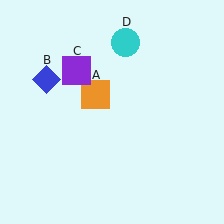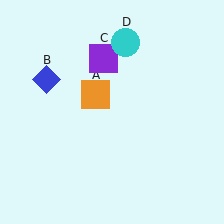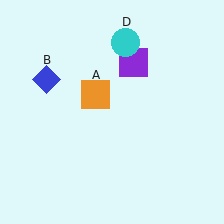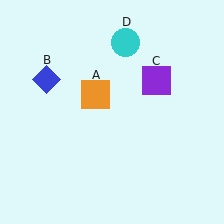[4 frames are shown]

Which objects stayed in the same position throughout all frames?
Orange square (object A) and blue diamond (object B) and cyan circle (object D) remained stationary.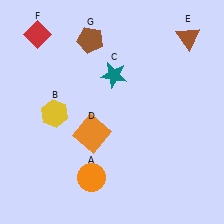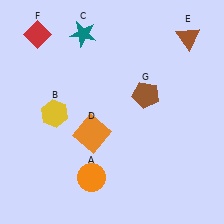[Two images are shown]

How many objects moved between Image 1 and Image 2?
2 objects moved between the two images.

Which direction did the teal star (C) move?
The teal star (C) moved up.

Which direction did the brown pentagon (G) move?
The brown pentagon (G) moved right.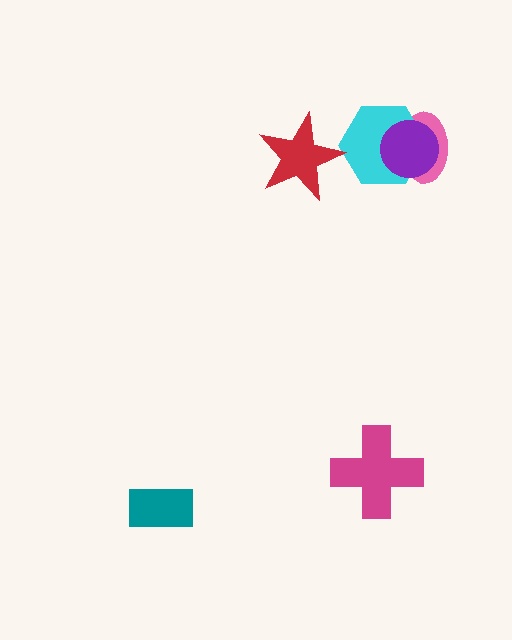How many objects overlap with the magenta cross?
0 objects overlap with the magenta cross.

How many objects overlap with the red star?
0 objects overlap with the red star.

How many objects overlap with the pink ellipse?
2 objects overlap with the pink ellipse.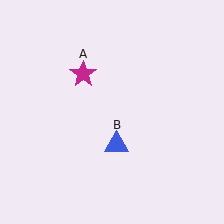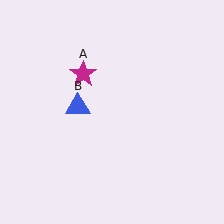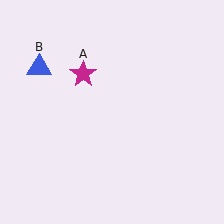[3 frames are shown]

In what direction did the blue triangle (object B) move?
The blue triangle (object B) moved up and to the left.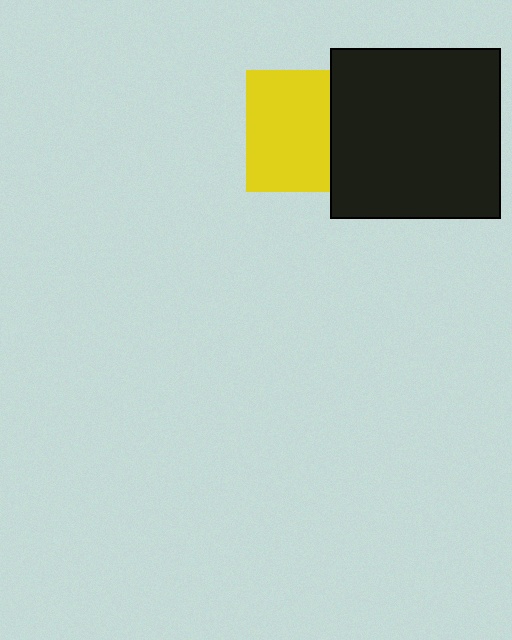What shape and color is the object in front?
The object in front is a black square.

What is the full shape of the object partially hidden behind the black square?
The partially hidden object is a yellow square.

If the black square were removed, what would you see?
You would see the complete yellow square.